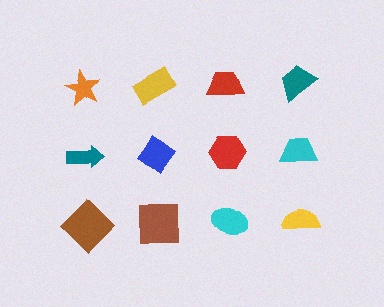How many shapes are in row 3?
4 shapes.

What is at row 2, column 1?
A teal arrow.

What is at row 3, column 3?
A cyan ellipse.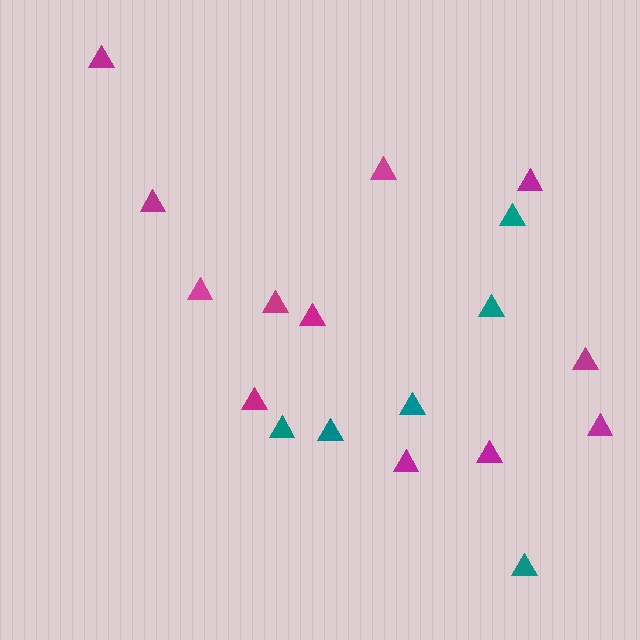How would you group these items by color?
There are 2 groups: one group of magenta triangles (12) and one group of teal triangles (6).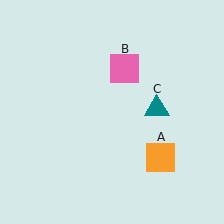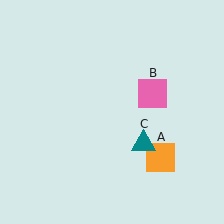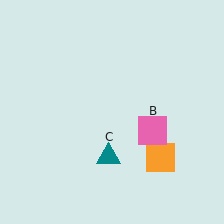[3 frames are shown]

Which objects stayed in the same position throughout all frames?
Orange square (object A) remained stationary.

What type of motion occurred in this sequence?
The pink square (object B), teal triangle (object C) rotated clockwise around the center of the scene.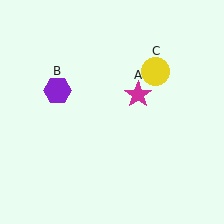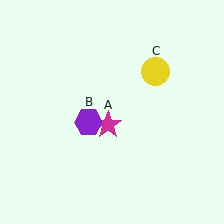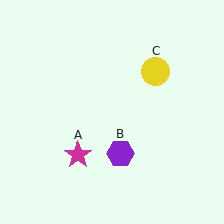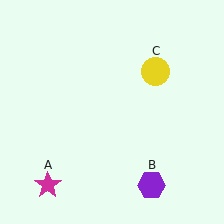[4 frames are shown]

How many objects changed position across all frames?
2 objects changed position: magenta star (object A), purple hexagon (object B).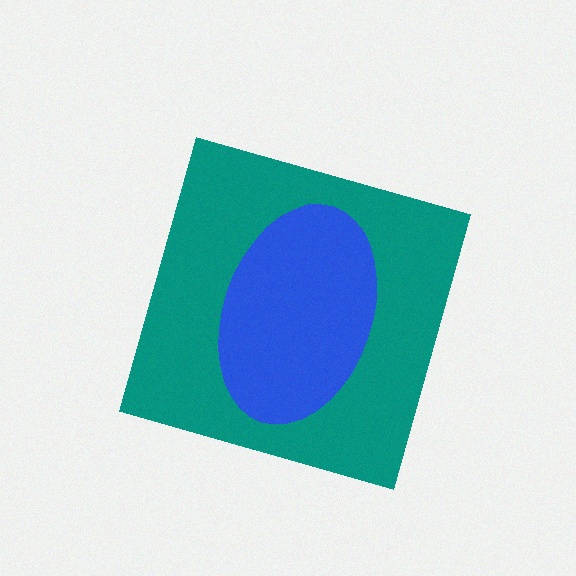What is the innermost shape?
The blue ellipse.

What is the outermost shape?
The teal diamond.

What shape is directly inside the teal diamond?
The blue ellipse.